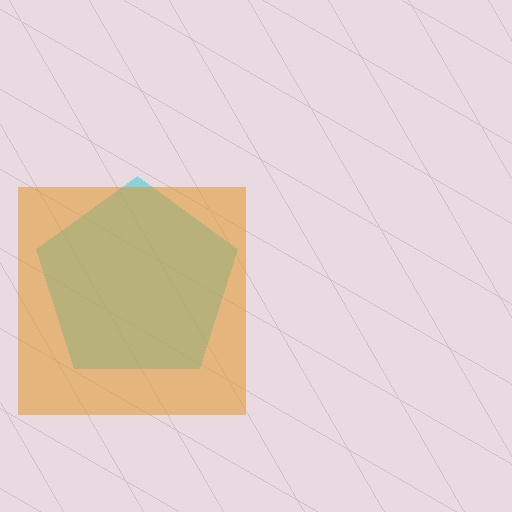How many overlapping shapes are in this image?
There are 2 overlapping shapes in the image.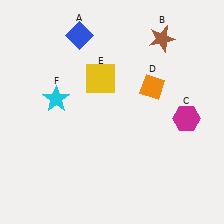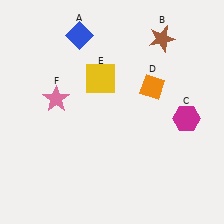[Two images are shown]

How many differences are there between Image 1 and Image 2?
There is 1 difference between the two images.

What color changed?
The star (F) changed from cyan in Image 1 to pink in Image 2.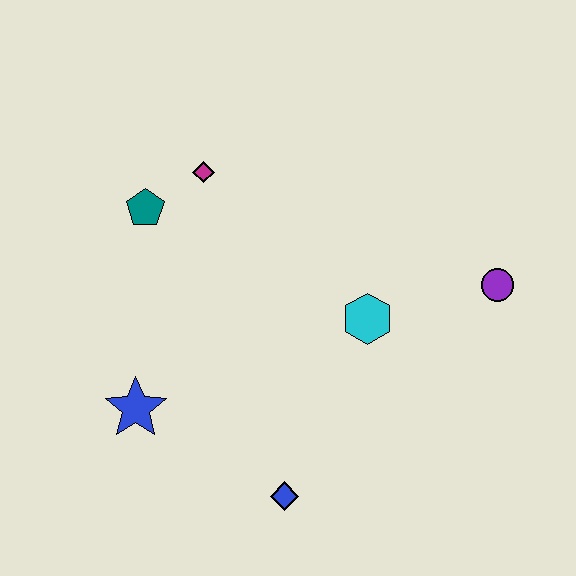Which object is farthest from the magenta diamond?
The blue diamond is farthest from the magenta diamond.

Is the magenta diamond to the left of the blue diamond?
Yes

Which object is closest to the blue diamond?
The blue star is closest to the blue diamond.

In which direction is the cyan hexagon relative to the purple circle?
The cyan hexagon is to the left of the purple circle.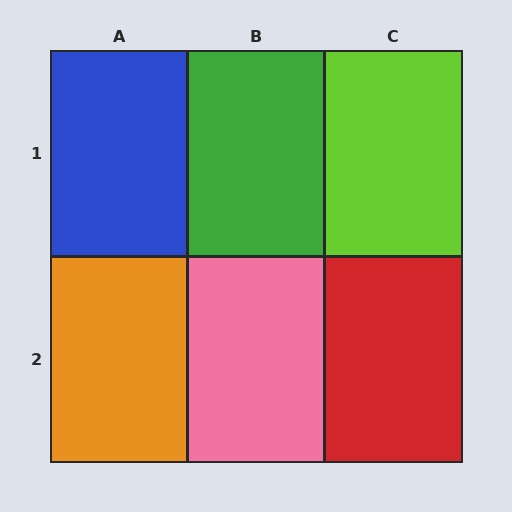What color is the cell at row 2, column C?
Red.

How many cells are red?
1 cell is red.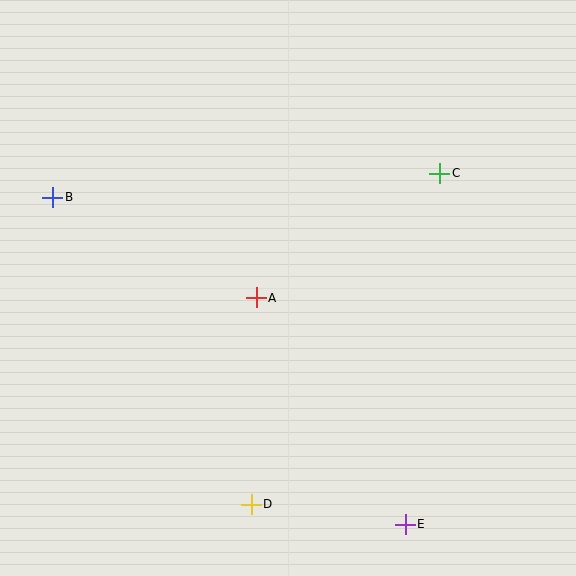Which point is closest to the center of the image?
Point A at (256, 298) is closest to the center.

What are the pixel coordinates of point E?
Point E is at (405, 524).